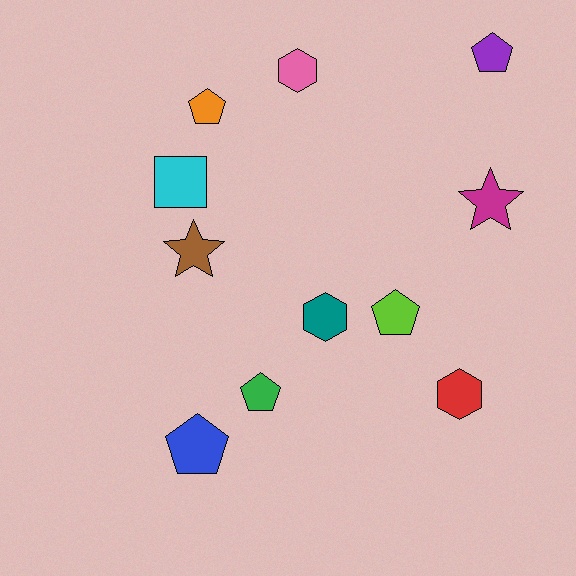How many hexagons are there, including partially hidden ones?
There are 3 hexagons.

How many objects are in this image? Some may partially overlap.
There are 11 objects.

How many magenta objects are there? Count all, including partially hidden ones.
There is 1 magenta object.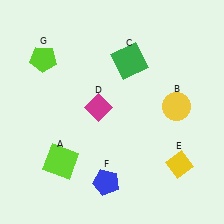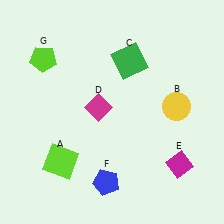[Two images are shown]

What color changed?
The diamond (E) changed from yellow in Image 1 to magenta in Image 2.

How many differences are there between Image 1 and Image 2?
There is 1 difference between the two images.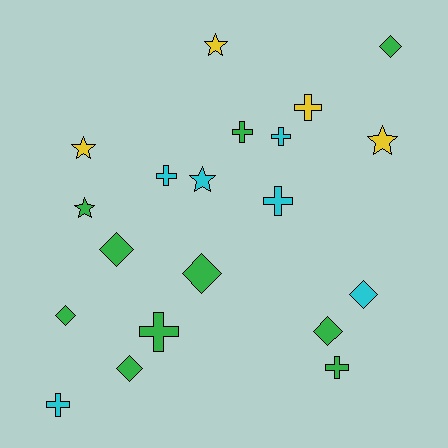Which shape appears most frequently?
Cross, with 8 objects.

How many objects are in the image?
There are 20 objects.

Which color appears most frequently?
Green, with 10 objects.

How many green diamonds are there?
There are 6 green diamonds.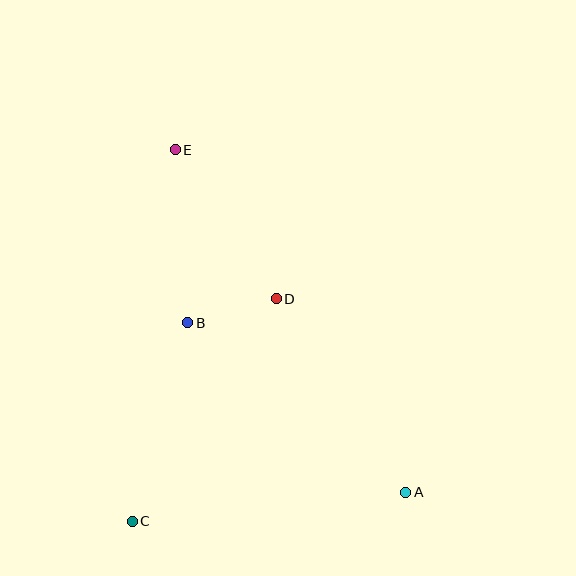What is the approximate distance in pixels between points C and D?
The distance between C and D is approximately 265 pixels.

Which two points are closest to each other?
Points B and D are closest to each other.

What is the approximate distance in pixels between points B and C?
The distance between B and C is approximately 206 pixels.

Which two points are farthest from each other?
Points A and E are farthest from each other.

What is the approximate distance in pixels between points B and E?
The distance between B and E is approximately 173 pixels.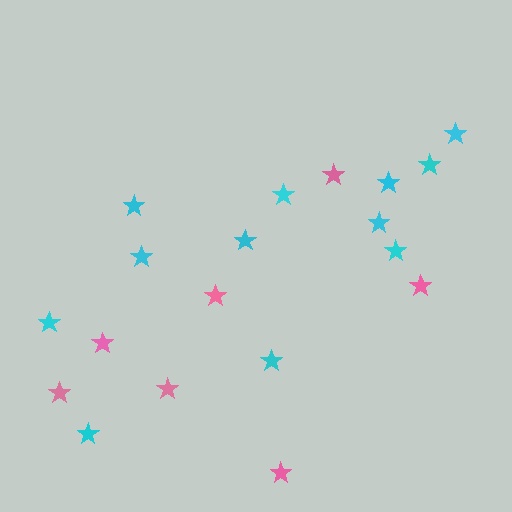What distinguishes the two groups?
There are 2 groups: one group of pink stars (7) and one group of cyan stars (12).